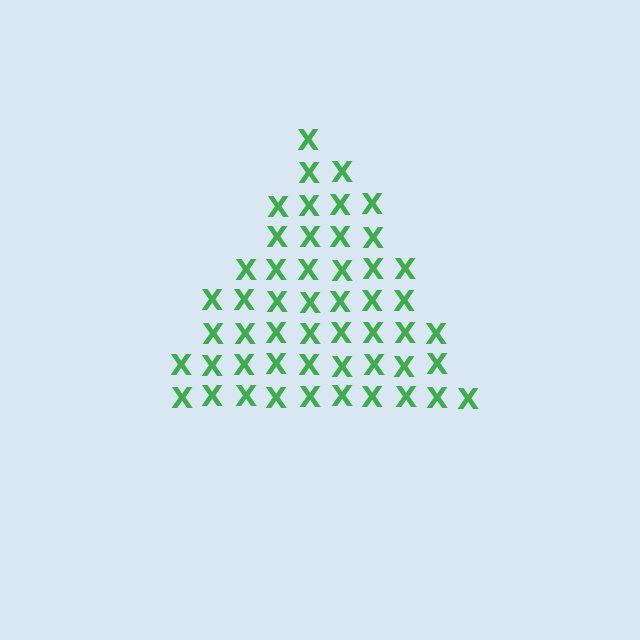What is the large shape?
The large shape is a triangle.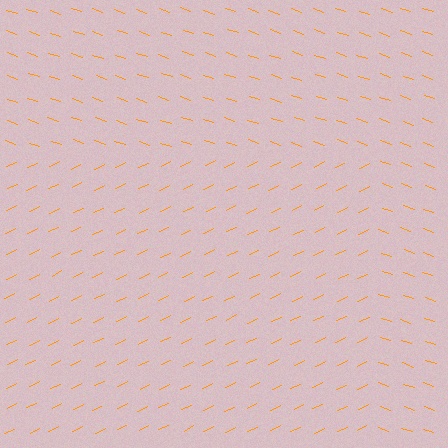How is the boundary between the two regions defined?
The boundary is defined purely by a change in line orientation (approximately 45 degrees difference). All lines are the same color and thickness.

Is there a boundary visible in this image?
Yes, there is a texture boundary formed by a change in line orientation.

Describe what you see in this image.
The image is filled with small orange line segments. A rectangle region in the image has lines oriented differently from the surrounding lines, creating a visible texture boundary.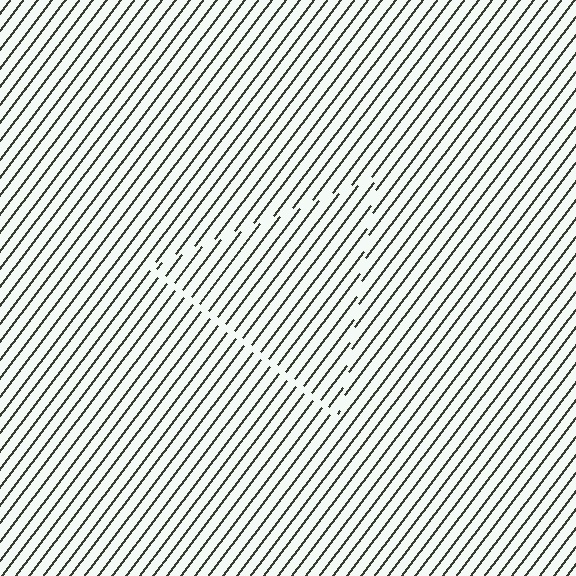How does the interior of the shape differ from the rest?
The interior of the shape contains the same grating, shifted by half a period — the contour is defined by the phase discontinuity where line-ends from the inner and outer gratings abut.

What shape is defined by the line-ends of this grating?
An illusory triangle. The interior of the shape contains the same grating, shifted by half a period — the contour is defined by the phase discontinuity where line-ends from the inner and outer gratings abut.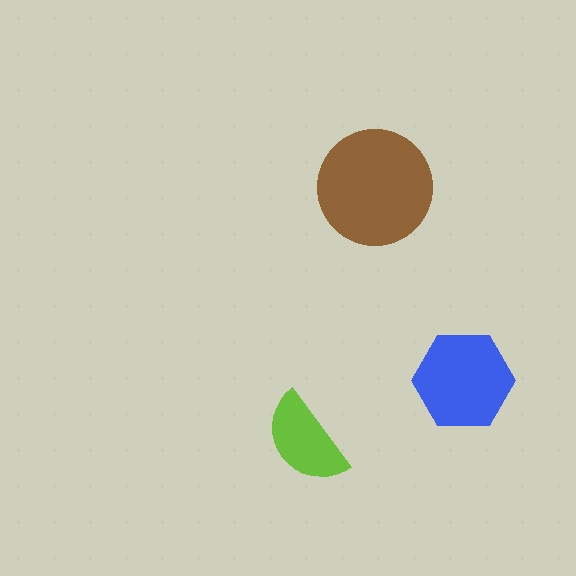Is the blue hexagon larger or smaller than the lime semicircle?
Larger.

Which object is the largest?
The brown circle.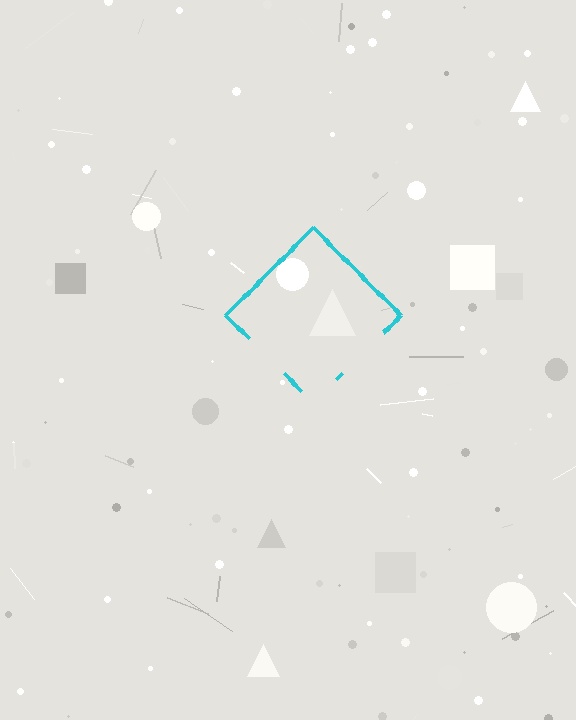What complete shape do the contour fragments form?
The contour fragments form a diamond.